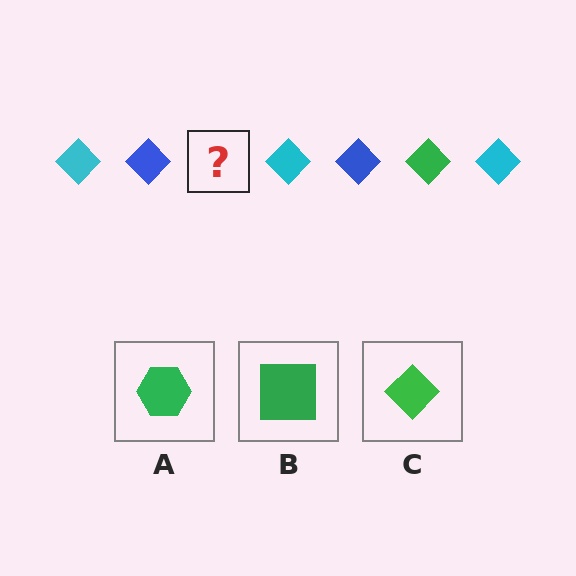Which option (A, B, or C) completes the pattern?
C.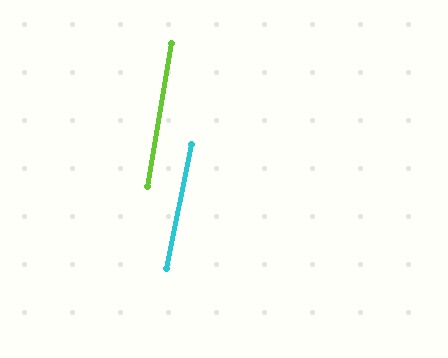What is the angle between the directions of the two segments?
Approximately 1 degree.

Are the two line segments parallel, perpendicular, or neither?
Parallel — their directions differ by only 1.5°.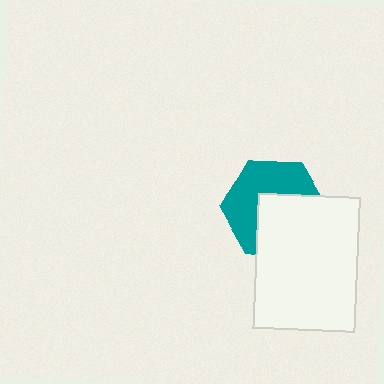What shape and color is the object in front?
The object in front is a white rectangle.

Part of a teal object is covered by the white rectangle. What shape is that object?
It is a hexagon.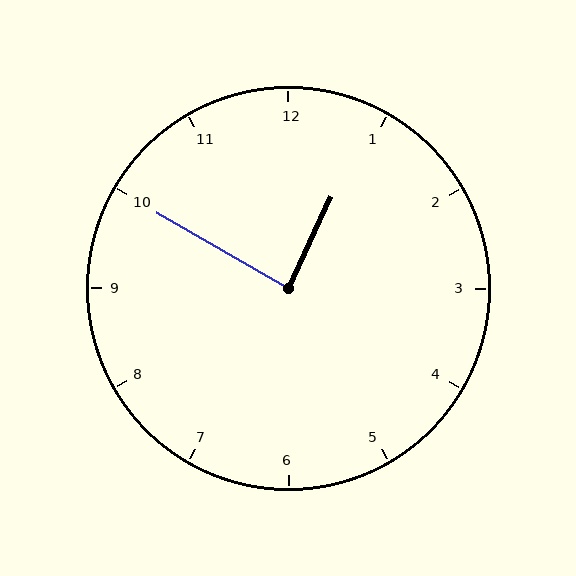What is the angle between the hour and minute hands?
Approximately 85 degrees.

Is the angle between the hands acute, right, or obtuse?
It is right.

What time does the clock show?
12:50.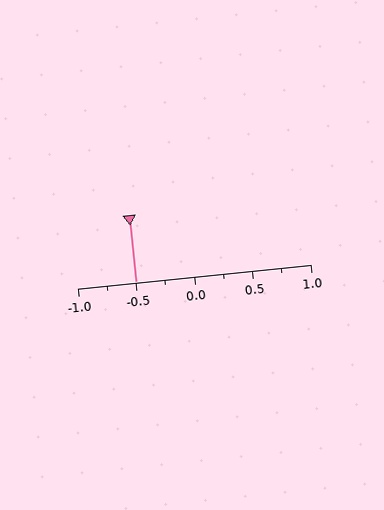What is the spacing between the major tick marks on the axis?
The major ticks are spaced 0.5 apart.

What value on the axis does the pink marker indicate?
The marker indicates approximately -0.5.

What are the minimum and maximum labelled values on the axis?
The axis runs from -1.0 to 1.0.